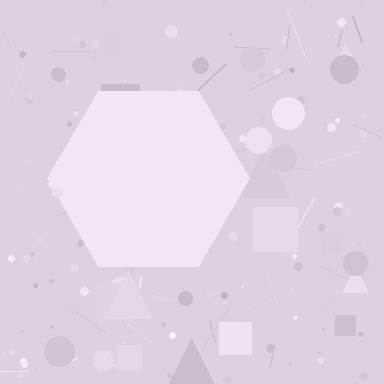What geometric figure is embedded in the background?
A hexagon is embedded in the background.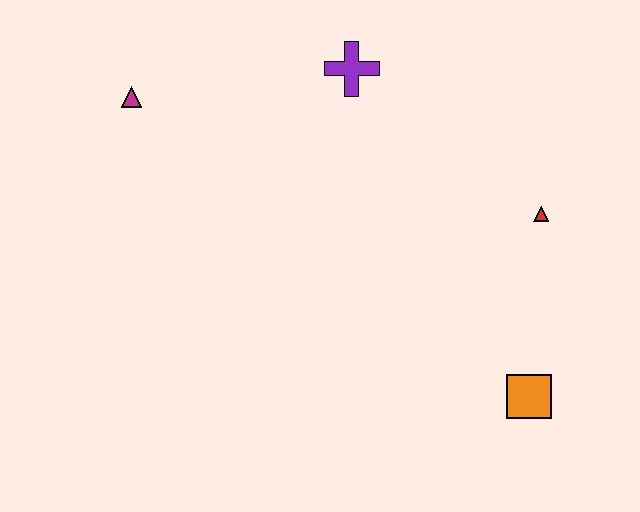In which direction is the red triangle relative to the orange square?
The red triangle is above the orange square.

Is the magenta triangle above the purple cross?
No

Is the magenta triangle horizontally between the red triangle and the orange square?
No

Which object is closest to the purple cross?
The magenta triangle is closest to the purple cross.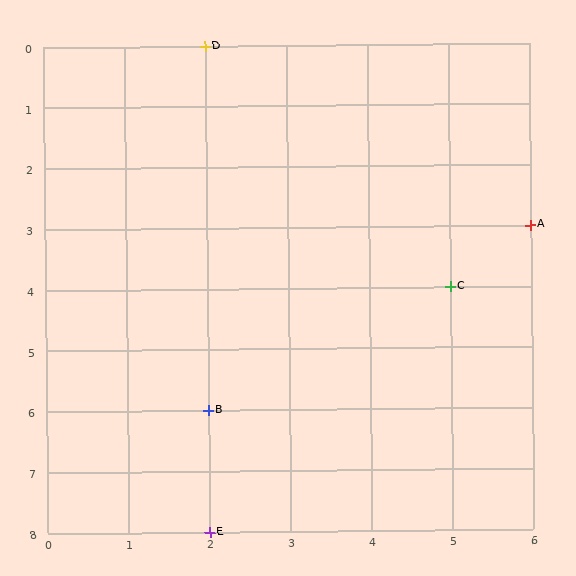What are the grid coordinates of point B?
Point B is at grid coordinates (2, 6).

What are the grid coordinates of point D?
Point D is at grid coordinates (2, 0).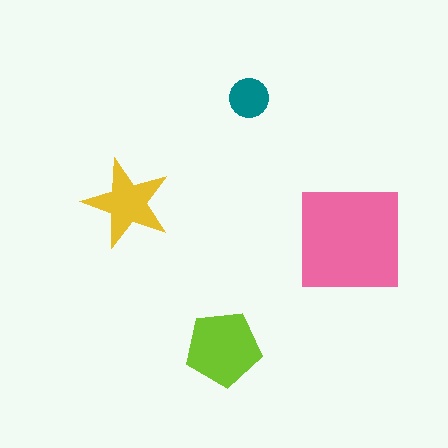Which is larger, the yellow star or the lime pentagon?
The lime pentagon.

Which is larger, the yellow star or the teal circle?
The yellow star.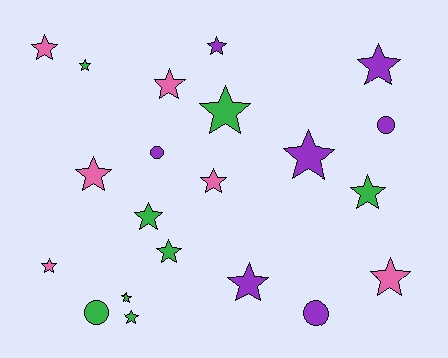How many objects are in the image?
There are 21 objects.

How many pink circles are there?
There are no pink circles.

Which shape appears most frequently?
Star, with 17 objects.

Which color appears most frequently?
Green, with 8 objects.